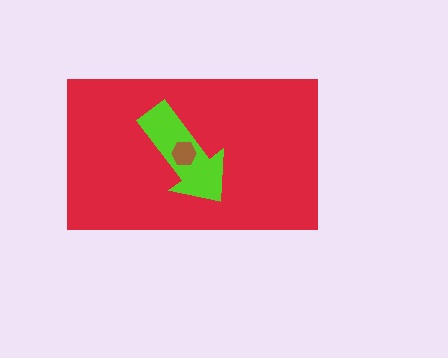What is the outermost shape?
The red rectangle.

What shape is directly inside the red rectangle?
The lime arrow.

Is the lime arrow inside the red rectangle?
Yes.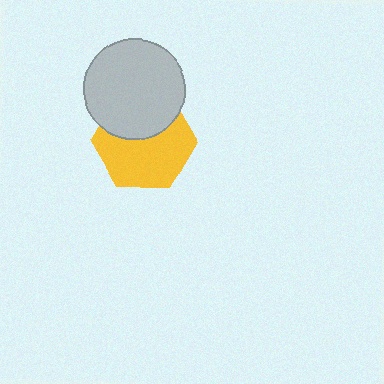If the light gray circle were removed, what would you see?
You would see the complete yellow hexagon.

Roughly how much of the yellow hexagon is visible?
About half of it is visible (roughly 62%).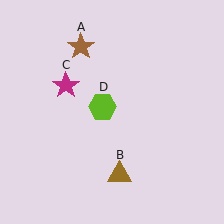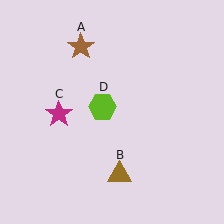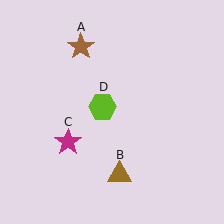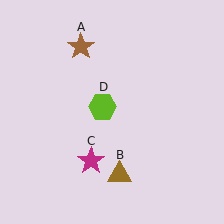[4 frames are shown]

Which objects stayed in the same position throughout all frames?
Brown star (object A) and brown triangle (object B) and lime hexagon (object D) remained stationary.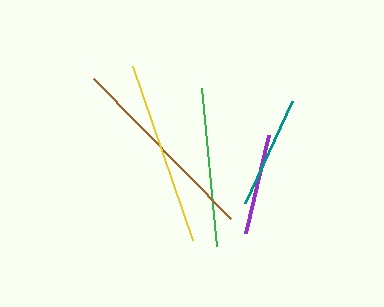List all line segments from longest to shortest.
From longest to shortest: brown, yellow, green, teal, purple.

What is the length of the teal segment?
The teal segment is approximately 113 pixels long.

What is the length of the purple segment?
The purple segment is approximately 101 pixels long.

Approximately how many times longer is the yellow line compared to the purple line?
The yellow line is approximately 1.8 times the length of the purple line.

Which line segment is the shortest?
The purple line is the shortest at approximately 101 pixels.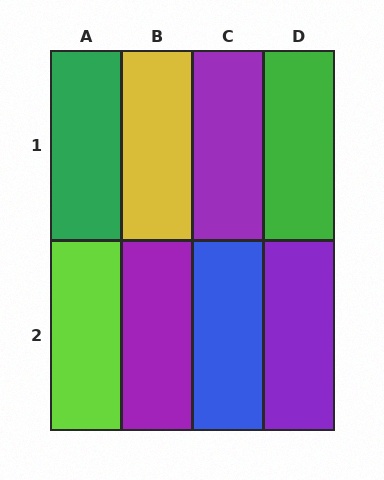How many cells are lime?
1 cell is lime.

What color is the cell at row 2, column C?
Blue.